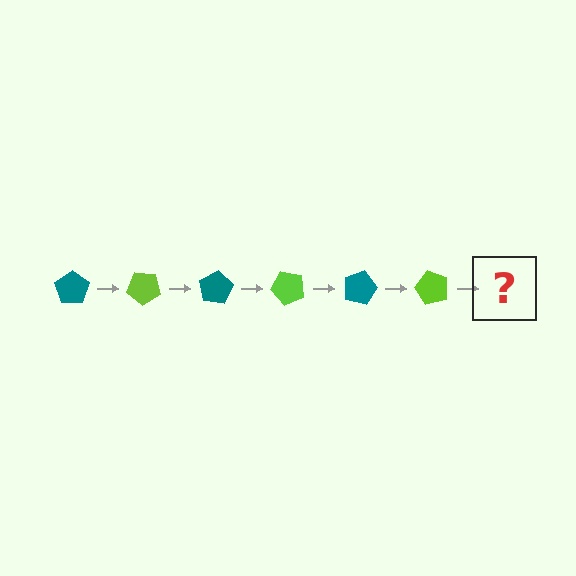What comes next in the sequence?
The next element should be a teal pentagon, rotated 240 degrees from the start.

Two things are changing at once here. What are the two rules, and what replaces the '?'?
The two rules are that it rotates 40 degrees each step and the color cycles through teal and lime. The '?' should be a teal pentagon, rotated 240 degrees from the start.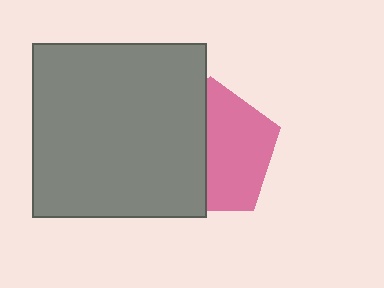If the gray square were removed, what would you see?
You would see the complete pink pentagon.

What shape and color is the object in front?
The object in front is a gray square.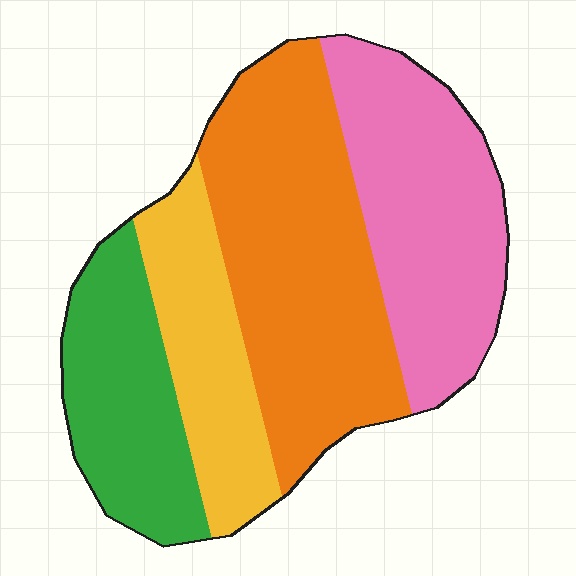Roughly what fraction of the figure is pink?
Pink takes up between a sixth and a third of the figure.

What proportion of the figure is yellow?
Yellow covers roughly 15% of the figure.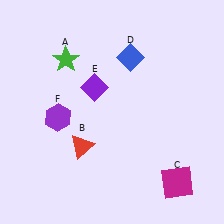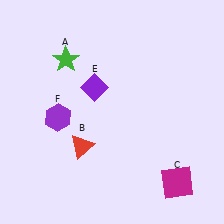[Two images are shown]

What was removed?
The blue diamond (D) was removed in Image 2.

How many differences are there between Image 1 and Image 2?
There is 1 difference between the two images.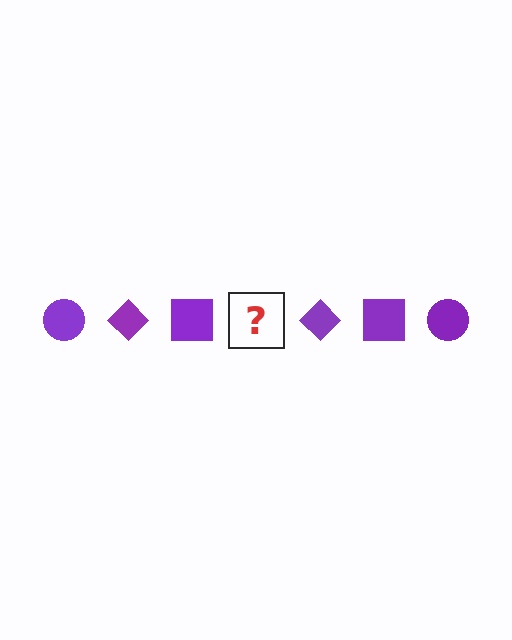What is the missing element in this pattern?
The missing element is a purple circle.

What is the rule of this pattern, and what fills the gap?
The rule is that the pattern cycles through circle, diamond, square shapes in purple. The gap should be filled with a purple circle.